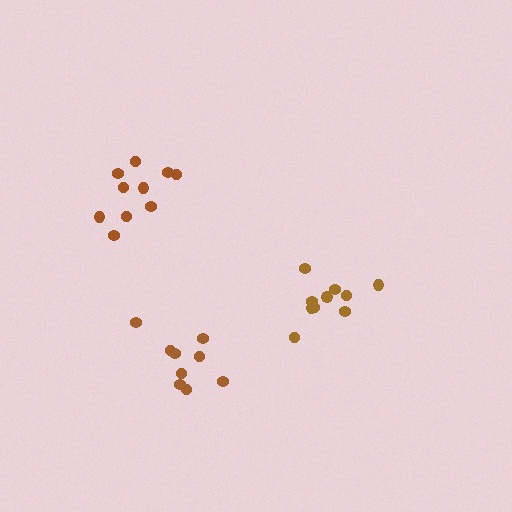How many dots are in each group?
Group 1: 10 dots, Group 2: 10 dots, Group 3: 9 dots (29 total).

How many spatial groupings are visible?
There are 3 spatial groupings.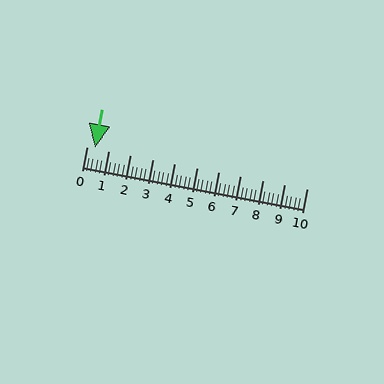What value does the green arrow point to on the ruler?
The green arrow points to approximately 0.4.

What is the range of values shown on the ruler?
The ruler shows values from 0 to 10.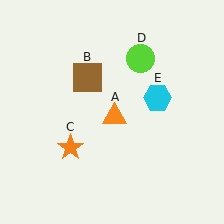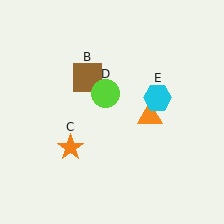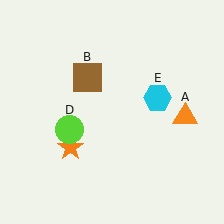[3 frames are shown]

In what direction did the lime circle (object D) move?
The lime circle (object D) moved down and to the left.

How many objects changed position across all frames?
2 objects changed position: orange triangle (object A), lime circle (object D).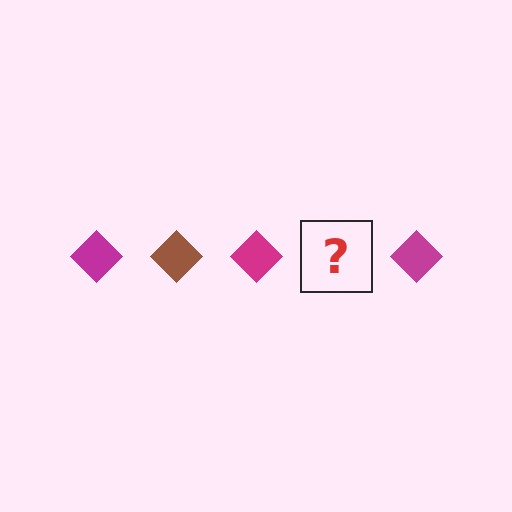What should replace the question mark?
The question mark should be replaced with a brown diamond.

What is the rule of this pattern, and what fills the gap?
The rule is that the pattern cycles through magenta, brown diamonds. The gap should be filled with a brown diamond.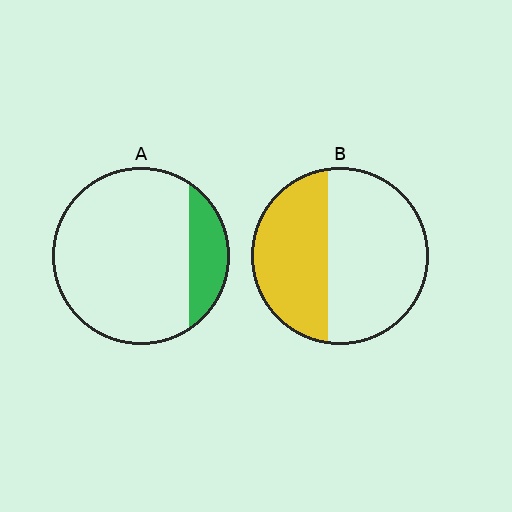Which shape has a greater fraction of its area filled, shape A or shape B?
Shape B.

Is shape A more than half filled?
No.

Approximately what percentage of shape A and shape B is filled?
A is approximately 15% and B is approximately 40%.